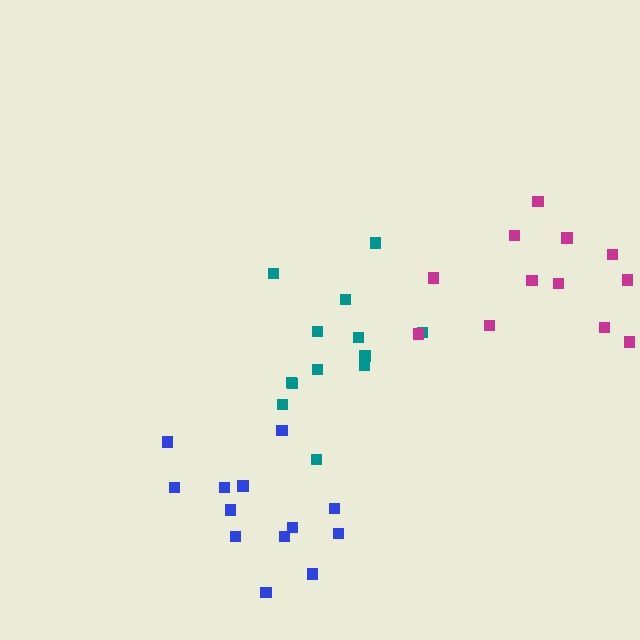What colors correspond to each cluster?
The clusters are colored: teal, magenta, blue.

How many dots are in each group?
Group 1: 13 dots, Group 2: 12 dots, Group 3: 13 dots (38 total).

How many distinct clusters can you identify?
There are 3 distinct clusters.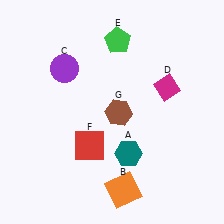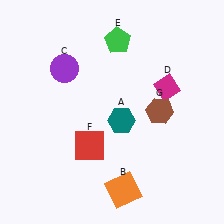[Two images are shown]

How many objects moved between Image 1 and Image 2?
2 objects moved between the two images.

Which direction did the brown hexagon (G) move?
The brown hexagon (G) moved right.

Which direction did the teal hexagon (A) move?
The teal hexagon (A) moved up.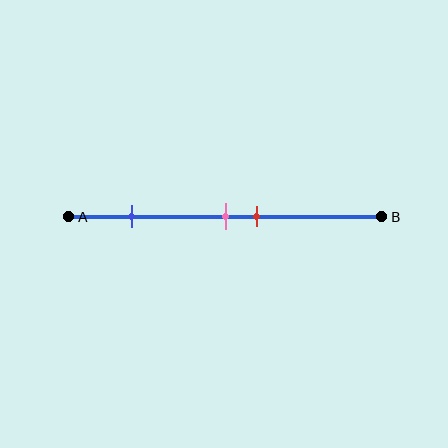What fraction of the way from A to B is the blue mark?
The blue mark is approximately 20% (0.2) of the way from A to B.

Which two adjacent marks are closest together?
The pink and red marks are the closest adjacent pair.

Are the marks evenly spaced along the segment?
No, the marks are not evenly spaced.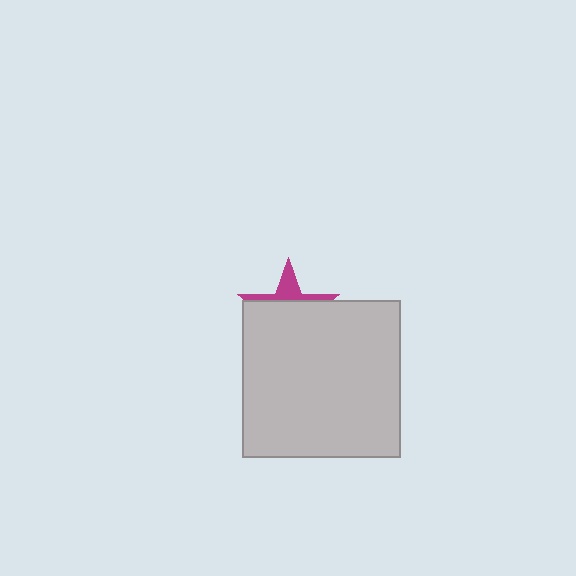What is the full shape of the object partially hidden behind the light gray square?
The partially hidden object is a magenta star.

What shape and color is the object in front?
The object in front is a light gray square.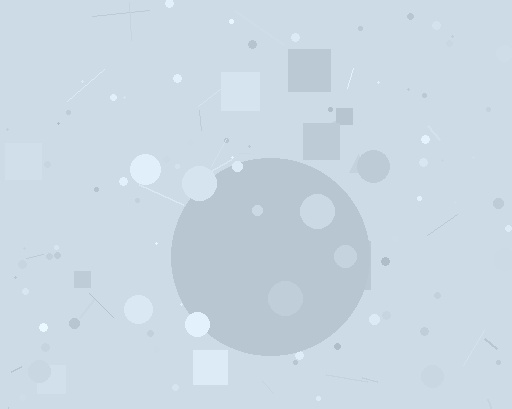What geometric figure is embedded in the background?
A circle is embedded in the background.